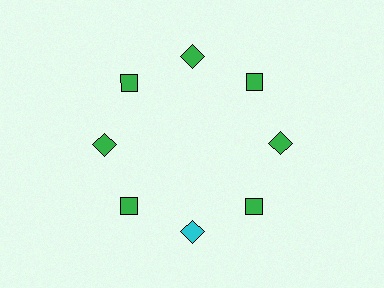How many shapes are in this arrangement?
There are 8 shapes arranged in a ring pattern.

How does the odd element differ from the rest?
It has a different color: cyan instead of green.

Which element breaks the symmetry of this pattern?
The cyan square at roughly the 6 o'clock position breaks the symmetry. All other shapes are green squares.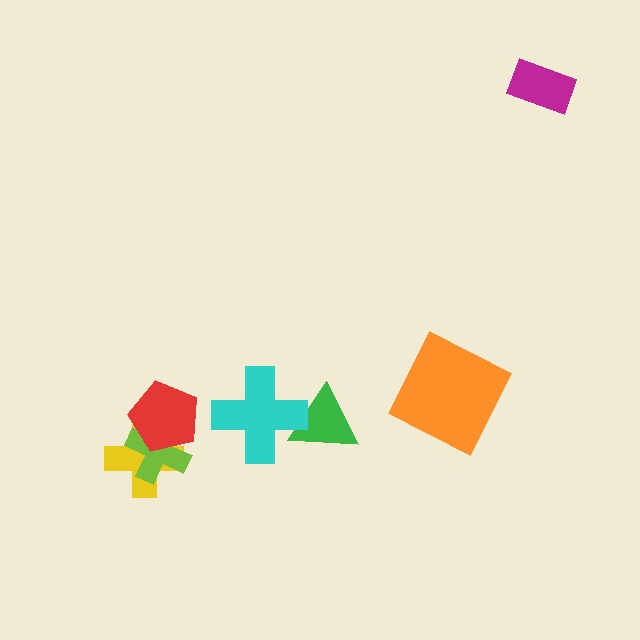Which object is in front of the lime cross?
The red pentagon is in front of the lime cross.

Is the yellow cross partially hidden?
Yes, it is partially covered by another shape.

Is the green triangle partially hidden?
Yes, it is partially covered by another shape.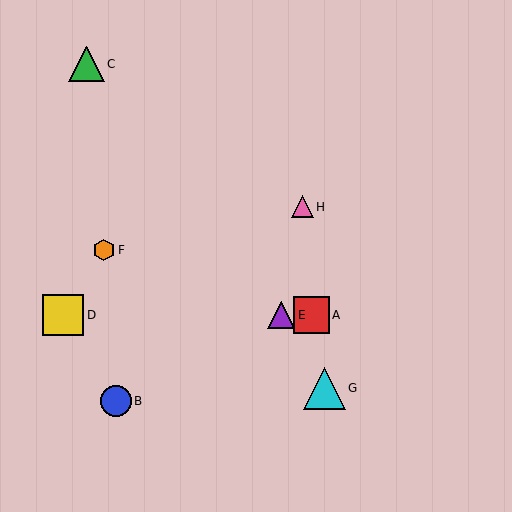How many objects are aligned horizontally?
3 objects (A, D, E) are aligned horizontally.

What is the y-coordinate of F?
Object F is at y≈250.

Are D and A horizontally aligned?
Yes, both are at y≈315.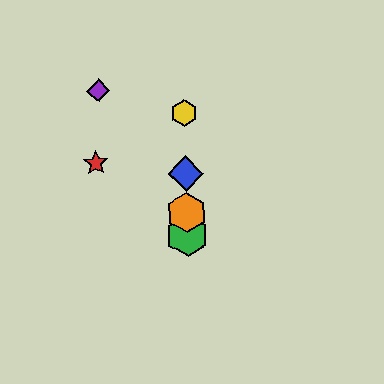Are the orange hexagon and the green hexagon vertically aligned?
Yes, both are at x≈187.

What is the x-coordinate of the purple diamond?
The purple diamond is at x≈98.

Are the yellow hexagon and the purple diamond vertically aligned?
No, the yellow hexagon is at x≈184 and the purple diamond is at x≈98.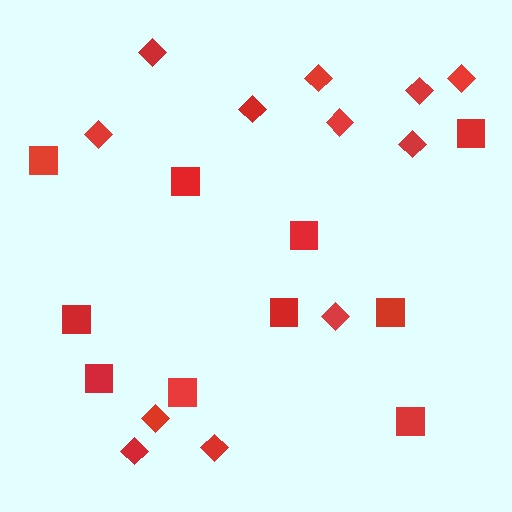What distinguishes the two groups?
There are 2 groups: one group of diamonds (12) and one group of squares (10).